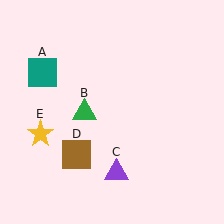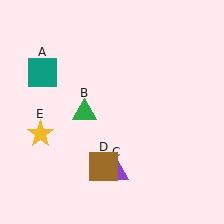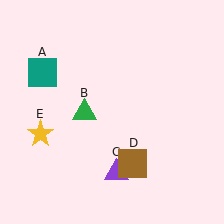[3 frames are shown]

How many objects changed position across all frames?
1 object changed position: brown square (object D).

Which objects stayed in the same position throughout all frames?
Teal square (object A) and green triangle (object B) and purple triangle (object C) and yellow star (object E) remained stationary.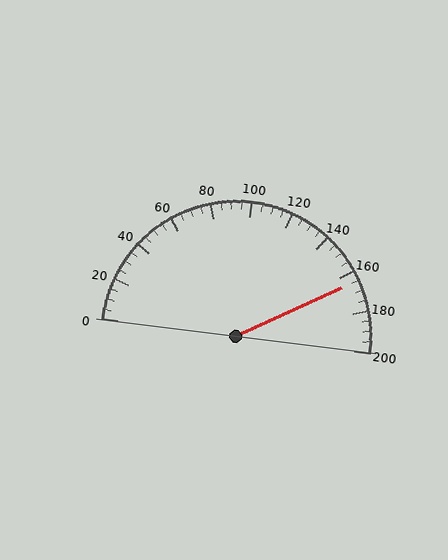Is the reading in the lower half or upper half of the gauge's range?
The reading is in the upper half of the range (0 to 200).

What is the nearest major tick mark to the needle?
The nearest major tick mark is 160.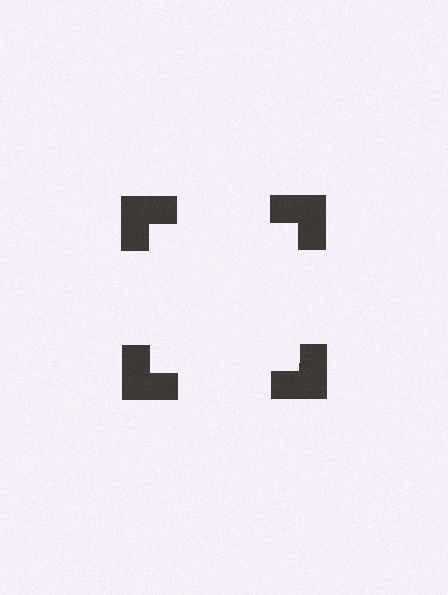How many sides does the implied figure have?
4 sides.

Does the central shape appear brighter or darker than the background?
It typically appears slightly brighter than the background, even though no actual brightness change is drawn.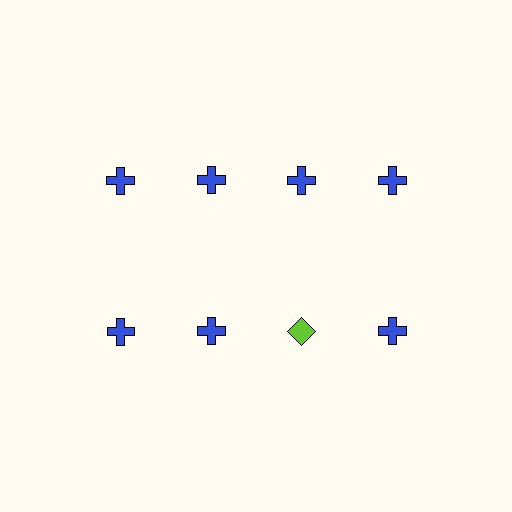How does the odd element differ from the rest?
It differs in both color (lime instead of blue) and shape (diamond instead of cross).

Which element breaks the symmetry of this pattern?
The lime diamond in the second row, center column breaks the symmetry. All other shapes are blue crosses.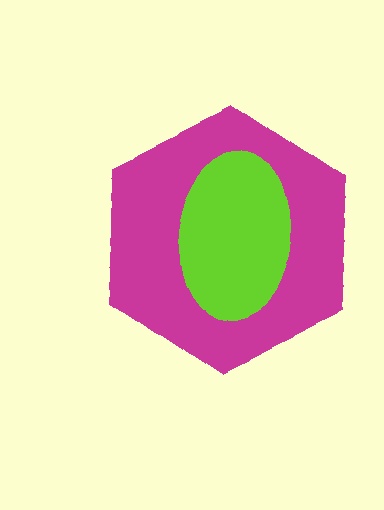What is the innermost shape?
The lime ellipse.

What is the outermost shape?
The magenta hexagon.